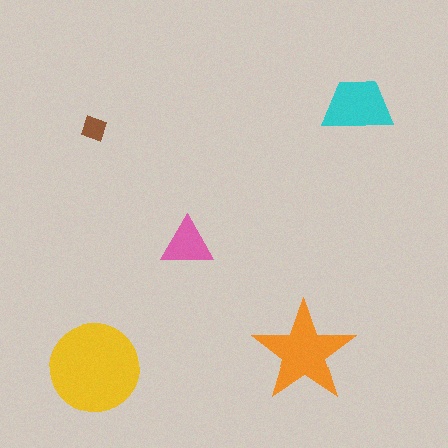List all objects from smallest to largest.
The brown diamond, the pink triangle, the cyan trapezoid, the orange star, the yellow circle.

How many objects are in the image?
There are 5 objects in the image.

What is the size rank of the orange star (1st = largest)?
2nd.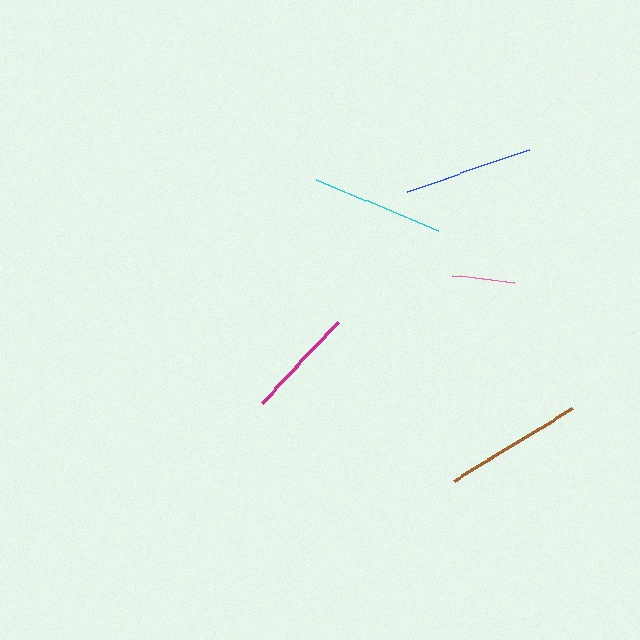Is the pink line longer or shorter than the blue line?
The blue line is longer than the pink line.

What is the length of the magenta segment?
The magenta segment is approximately 111 pixels long.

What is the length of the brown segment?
The brown segment is approximately 138 pixels long.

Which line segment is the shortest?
The pink line is the shortest at approximately 63 pixels.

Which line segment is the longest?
The brown line is the longest at approximately 138 pixels.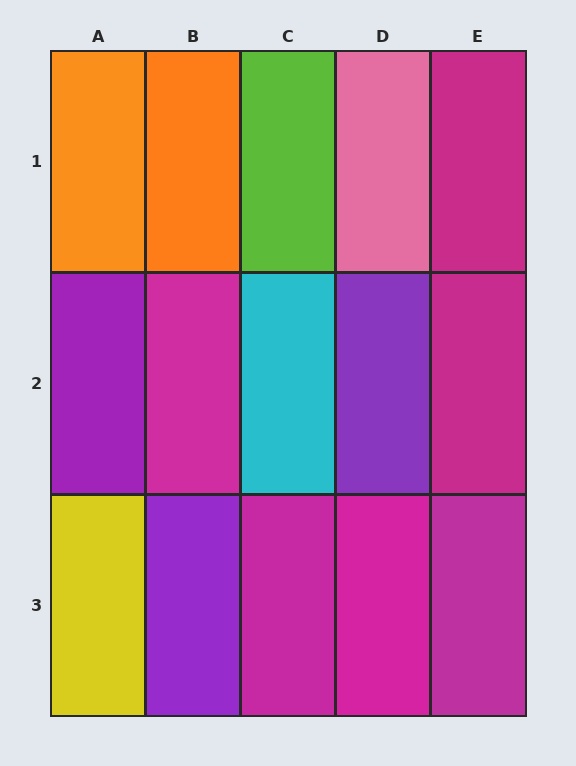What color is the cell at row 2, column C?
Cyan.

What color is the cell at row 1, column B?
Orange.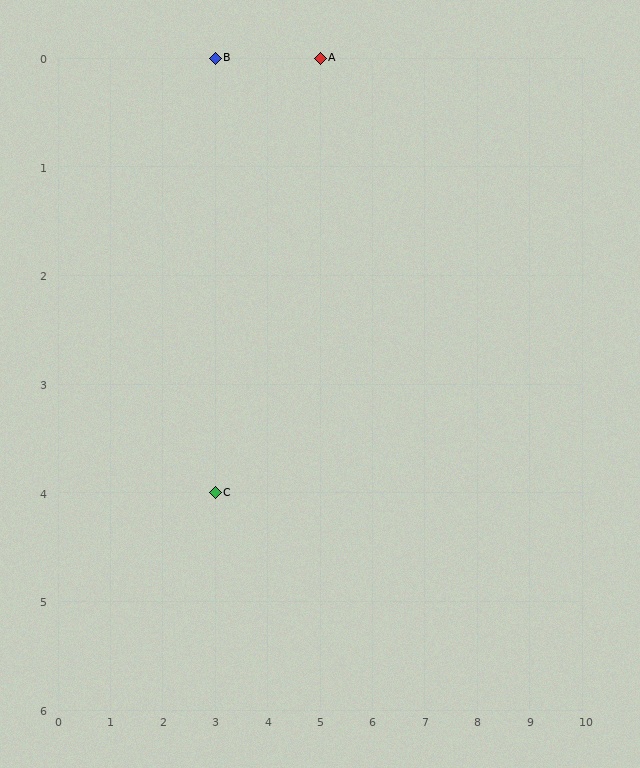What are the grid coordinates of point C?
Point C is at grid coordinates (3, 4).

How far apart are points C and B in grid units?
Points C and B are 4 rows apart.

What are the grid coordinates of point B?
Point B is at grid coordinates (3, 0).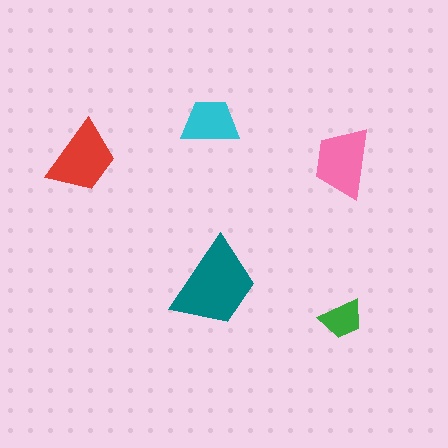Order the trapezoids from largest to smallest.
the teal one, the red one, the pink one, the cyan one, the green one.